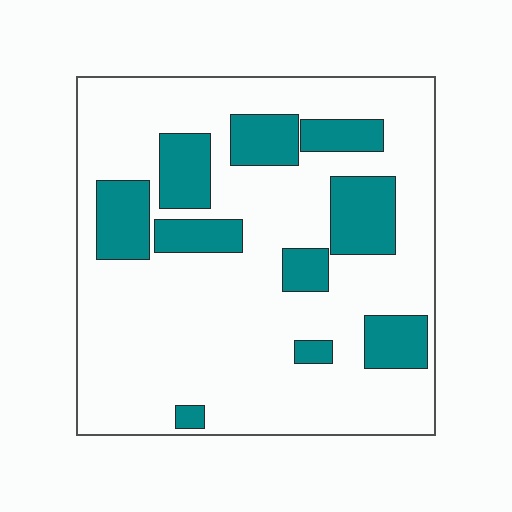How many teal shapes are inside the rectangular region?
10.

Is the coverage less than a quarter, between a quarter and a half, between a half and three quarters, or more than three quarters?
Less than a quarter.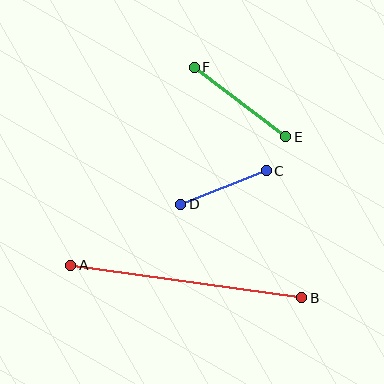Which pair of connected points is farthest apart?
Points A and B are farthest apart.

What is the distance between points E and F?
The distance is approximately 115 pixels.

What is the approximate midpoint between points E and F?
The midpoint is at approximately (240, 102) pixels.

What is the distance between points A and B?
The distance is approximately 233 pixels.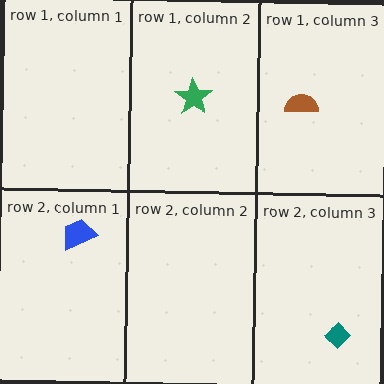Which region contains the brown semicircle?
The row 1, column 3 region.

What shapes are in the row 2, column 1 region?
The blue trapezoid.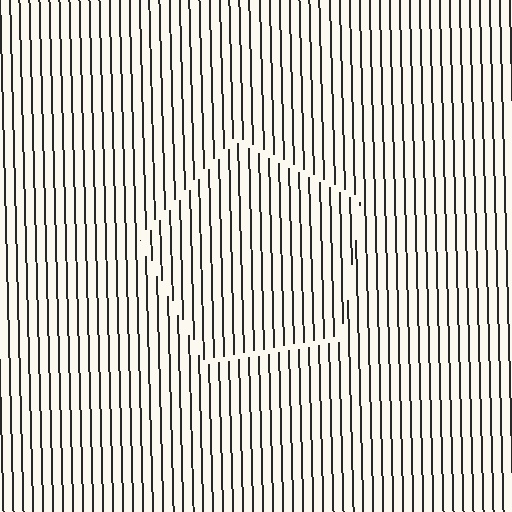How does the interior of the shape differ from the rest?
The interior of the shape contains the same grating, shifted by half a period — the contour is defined by the phase discontinuity where line-ends from the inner and outer gratings abut.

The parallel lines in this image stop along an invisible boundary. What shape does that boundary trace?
An illusory pentagon. The interior of the shape contains the same grating, shifted by half a period — the contour is defined by the phase discontinuity where line-ends from the inner and outer gratings abut.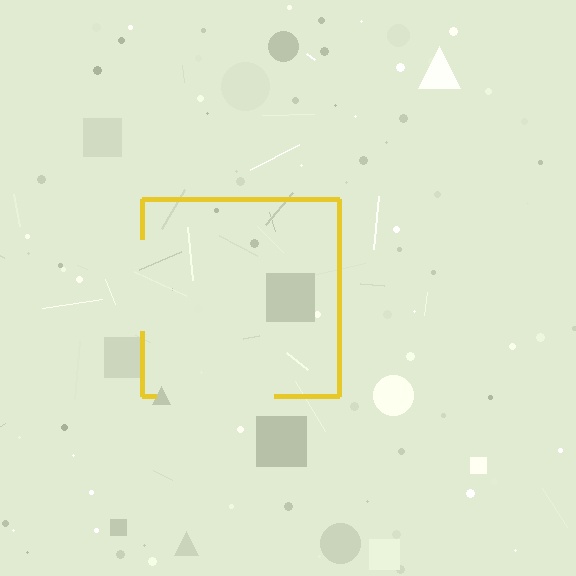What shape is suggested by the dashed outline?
The dashed outline suggests a square.